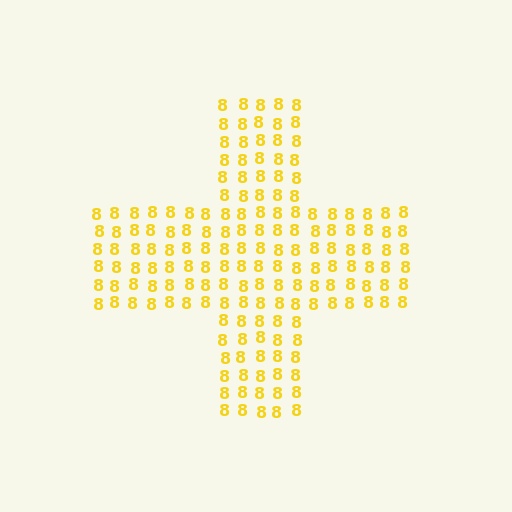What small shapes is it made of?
It is made of small digit 8's.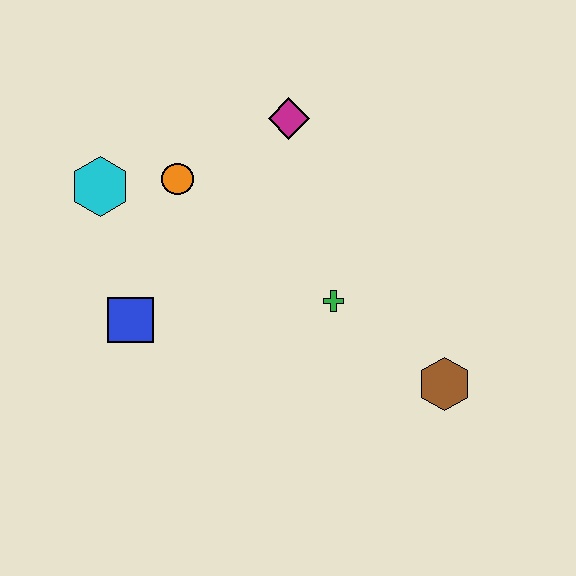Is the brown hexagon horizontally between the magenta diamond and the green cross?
No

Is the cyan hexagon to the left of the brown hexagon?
Yes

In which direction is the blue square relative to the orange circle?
The blue square is below the orange circle.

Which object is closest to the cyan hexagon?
The orange circle is closest to the cyan hexagon.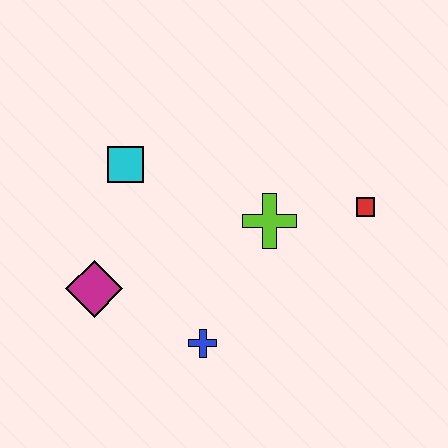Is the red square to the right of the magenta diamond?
Yes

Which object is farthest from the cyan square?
The red square is farthest from the cyan square.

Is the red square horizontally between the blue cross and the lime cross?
No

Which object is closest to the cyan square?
The magenta diamond is closest to the cyan square.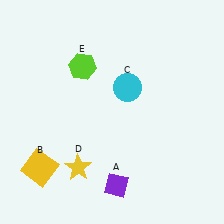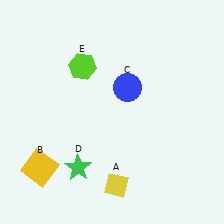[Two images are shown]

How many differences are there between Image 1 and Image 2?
There are 3 differences between the two images.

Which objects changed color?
A changed from purple to yellow. C changed from cyan to blue. D changed from yellow to green.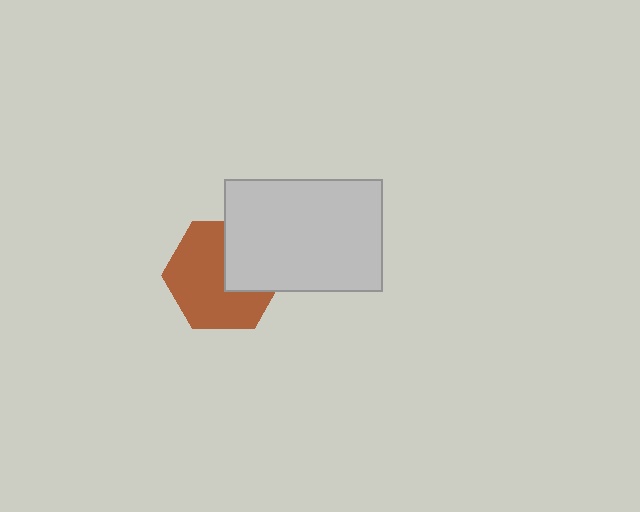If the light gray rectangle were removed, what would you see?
You would see the complete brown hexagon.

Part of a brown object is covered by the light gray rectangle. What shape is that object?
It is a hexagon.